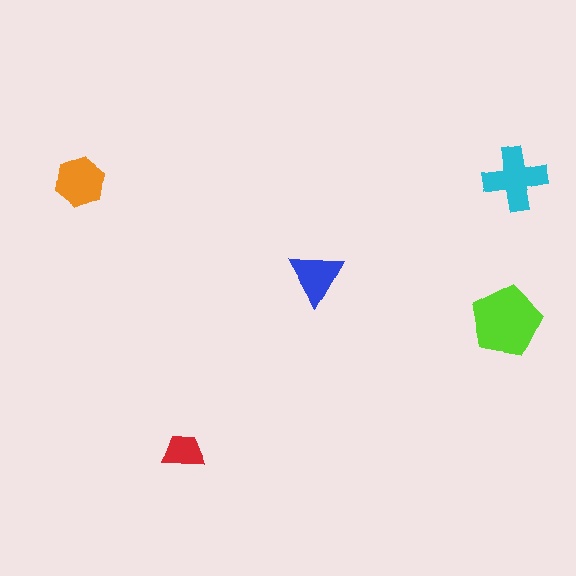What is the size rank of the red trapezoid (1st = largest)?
5th.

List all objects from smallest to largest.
The red trapezoid, the blue triangle, the orange hexagon, the cyan cross, the lime pentagon.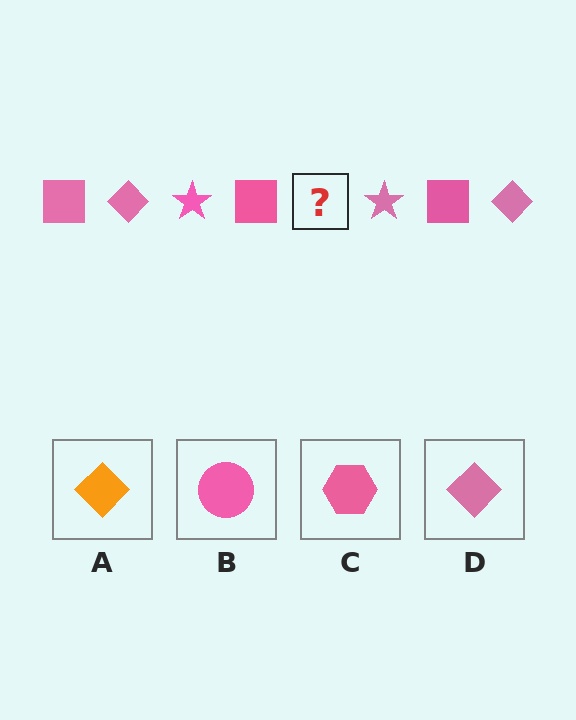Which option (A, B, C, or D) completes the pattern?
D.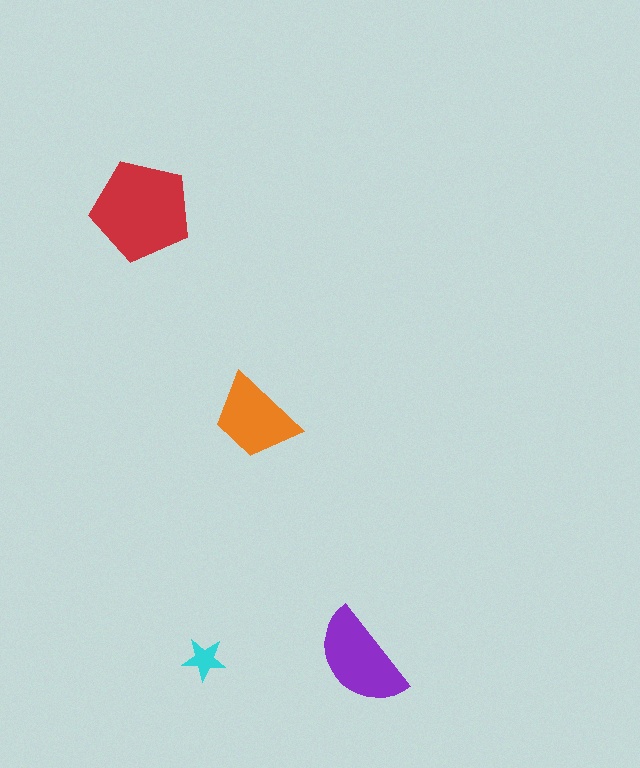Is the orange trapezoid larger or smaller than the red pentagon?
Smaller.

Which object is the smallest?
The cyan star.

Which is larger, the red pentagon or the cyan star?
The red pentagon.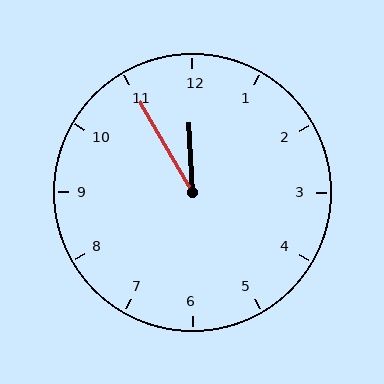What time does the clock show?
11:55.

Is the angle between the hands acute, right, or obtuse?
It is acute.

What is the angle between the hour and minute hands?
Approximately 28 degrees.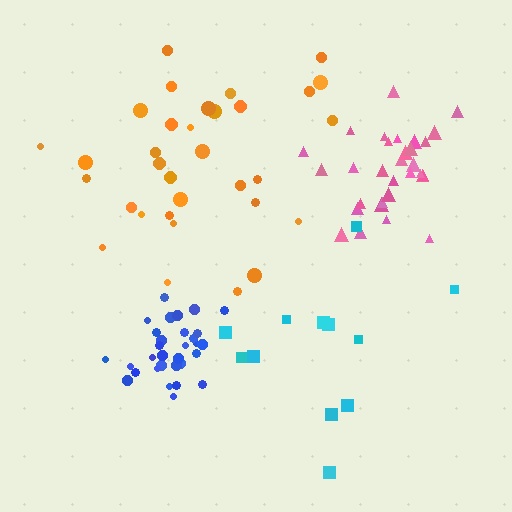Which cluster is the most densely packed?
Blue.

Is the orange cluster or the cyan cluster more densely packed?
Orange.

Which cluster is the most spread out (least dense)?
Cyan.